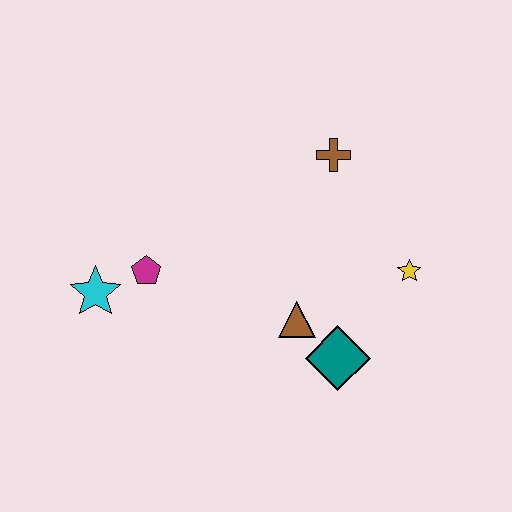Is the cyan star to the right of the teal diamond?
No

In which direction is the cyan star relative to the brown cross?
The cyan star is to the left of the brown cross.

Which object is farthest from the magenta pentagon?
The yellow star is farthest from the magenta pentagon.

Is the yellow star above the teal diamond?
Yes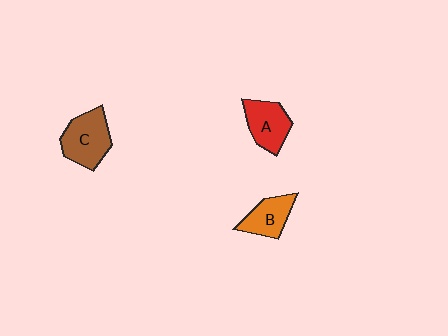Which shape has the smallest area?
Shape B (orange).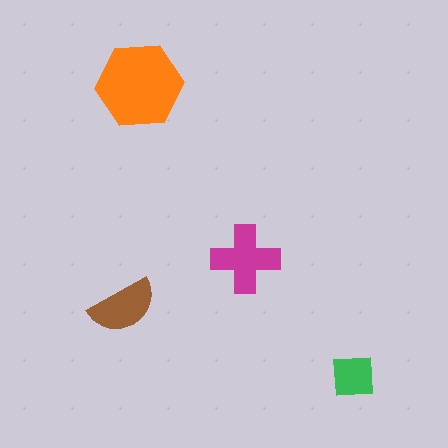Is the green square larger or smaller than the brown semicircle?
Smaller.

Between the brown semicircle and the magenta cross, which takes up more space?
The magenta cross.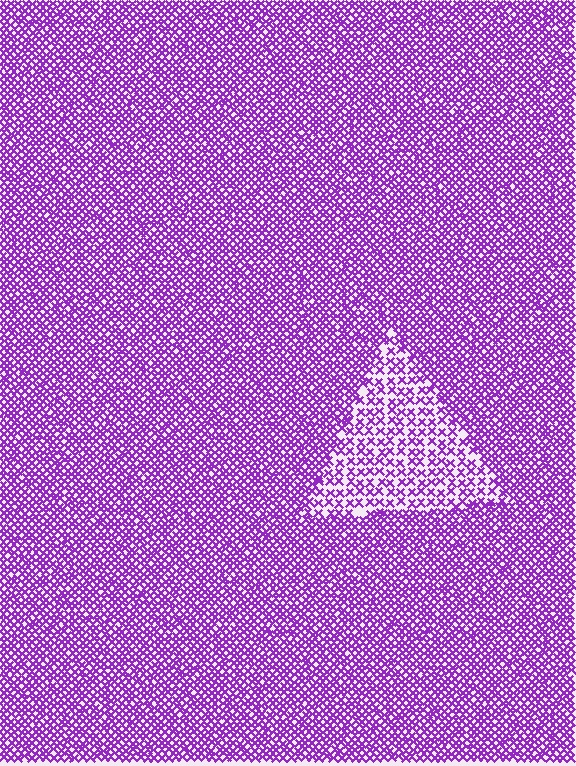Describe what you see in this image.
The image contains small purple elements arranged at two different densities. A triangle-shaped region is visible where the elements are less densely packed than the surrounding area.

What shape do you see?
I see a triangle.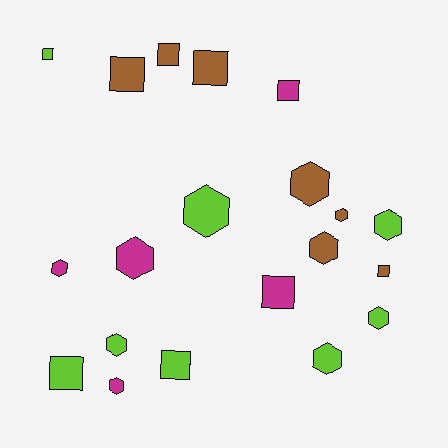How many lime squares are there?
There are 3 lime squares.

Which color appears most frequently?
Lime, with 8 objects.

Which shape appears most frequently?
Hexagon, with 11 objects.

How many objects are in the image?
There are 20 objects.